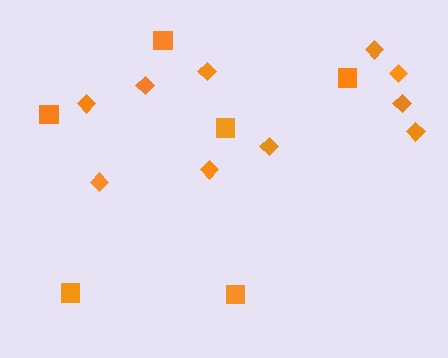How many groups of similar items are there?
There are 2 groups: one group of diamonds (10) and one group of squares (6).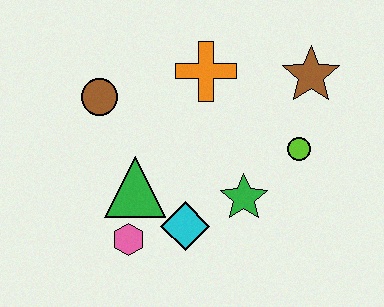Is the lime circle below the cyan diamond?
No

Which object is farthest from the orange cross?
The pink hexagon is farthest from the orange cross.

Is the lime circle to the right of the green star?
Yes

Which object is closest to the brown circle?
The green triangle is closest to the brown circle.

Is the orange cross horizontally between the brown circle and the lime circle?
Yes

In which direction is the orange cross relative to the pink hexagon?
The orange cross is above the pink hexagon.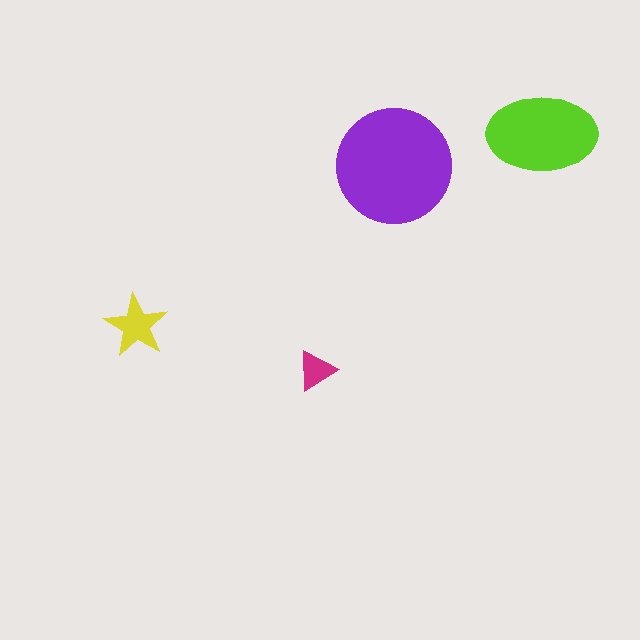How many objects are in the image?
There are 4 objects in the image.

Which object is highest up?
The lime ellipse is topmost.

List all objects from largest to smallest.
The purple circle, the lime ellipse, the yellow star, the magenta triangle.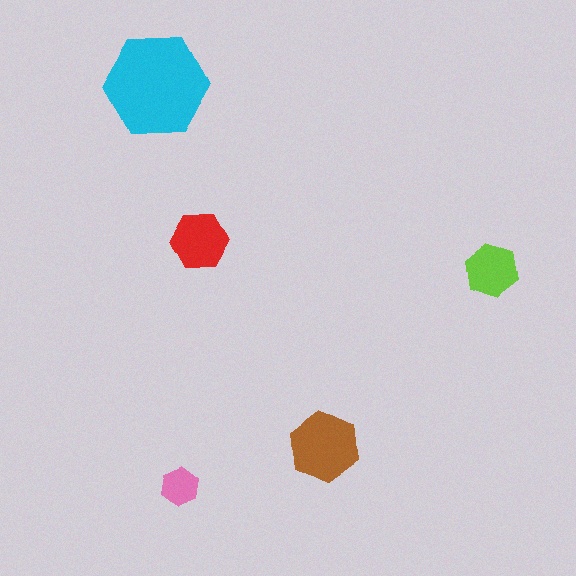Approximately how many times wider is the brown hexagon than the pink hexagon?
About 2 times wider.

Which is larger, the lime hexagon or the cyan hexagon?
The cyan one.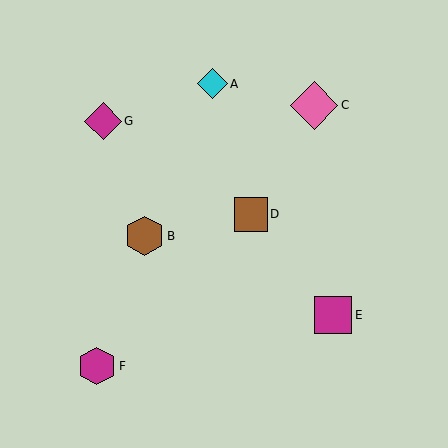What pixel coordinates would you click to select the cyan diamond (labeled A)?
Click at (212, 84) to select the cyan diamond A.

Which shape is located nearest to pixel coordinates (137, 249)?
The brown hexagon (labeled B) at (145, 236) is nearest to that location.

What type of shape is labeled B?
Shape B is a brown hexagon.